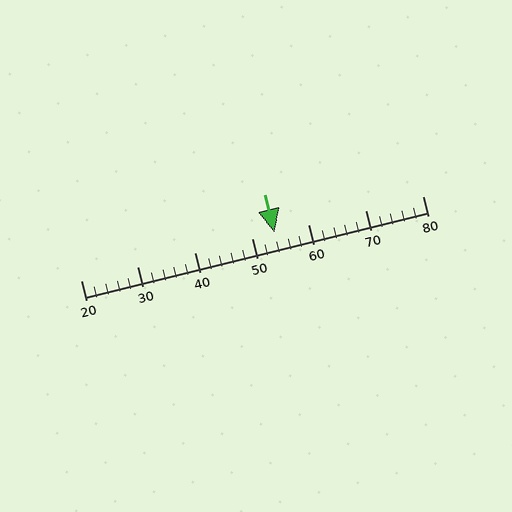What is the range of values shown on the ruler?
The ruler shows values from 20 to 80.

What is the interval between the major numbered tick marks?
The major tick marks are spaced 10 units apart.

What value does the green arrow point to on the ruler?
The green arrow points to approximately 54.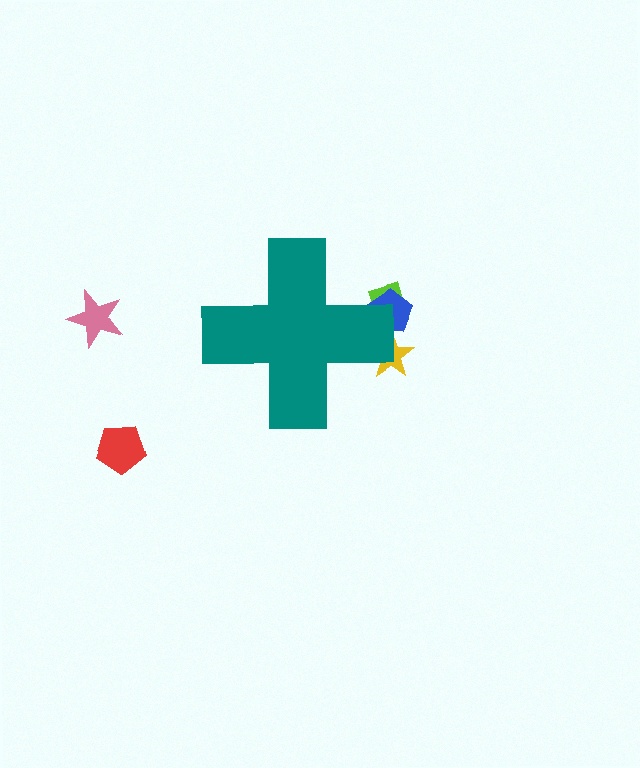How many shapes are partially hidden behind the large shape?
3 shapes are partially hidden.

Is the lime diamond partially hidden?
Yes, the lime diamond is partially hidden behind the teal cross.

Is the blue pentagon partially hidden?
Yes, the blue pentagon is partially hidden behind the teal cross.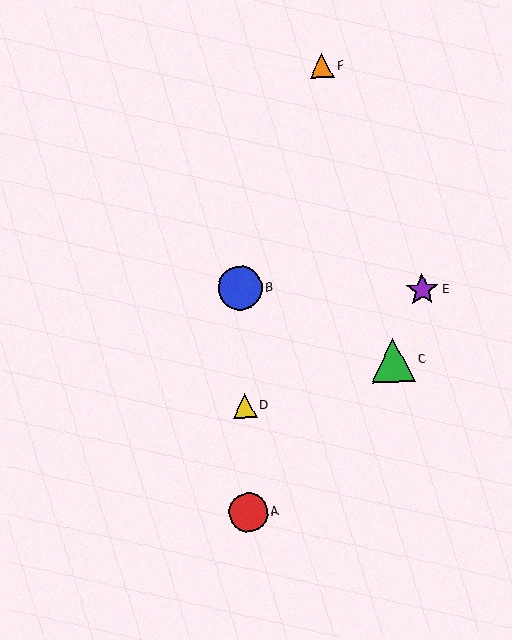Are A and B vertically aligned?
Yes, both are at x≈249.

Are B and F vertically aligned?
No, B is at x≈240 and F is at x≈322.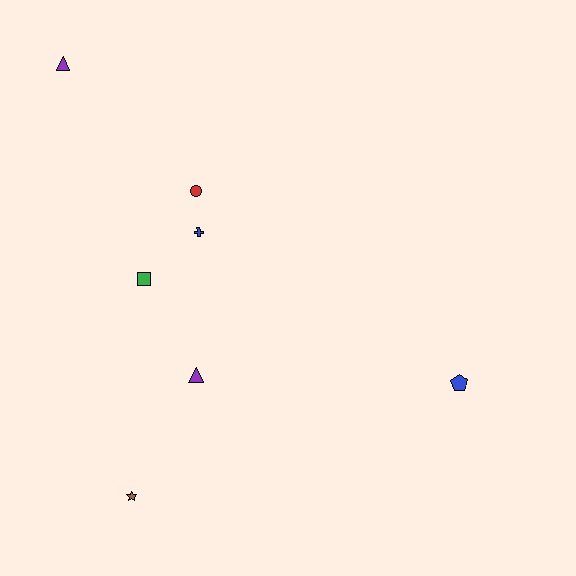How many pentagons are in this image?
There is 1 pentagon.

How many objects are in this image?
There are 7 objects.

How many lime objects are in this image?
There are no lime objects.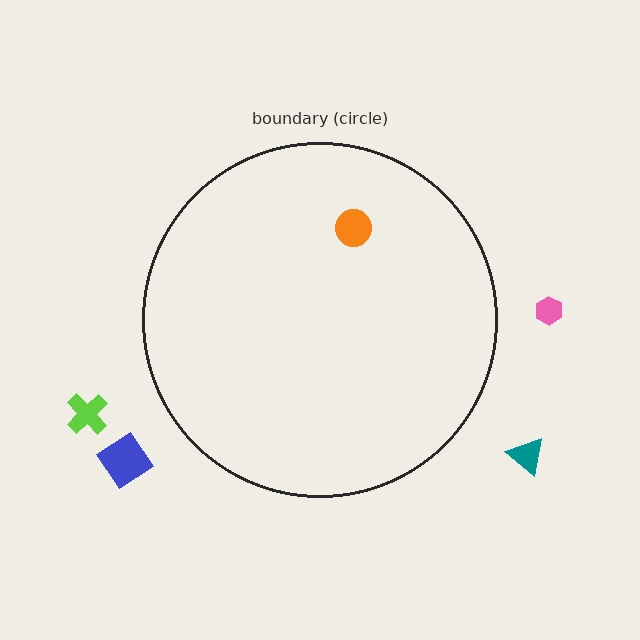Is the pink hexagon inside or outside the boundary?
Outside.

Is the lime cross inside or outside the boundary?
Outside.